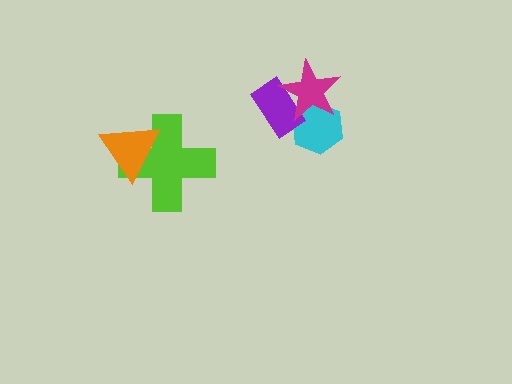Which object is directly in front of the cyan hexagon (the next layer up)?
The purple rectangle is directly in front of the cyan hexagon.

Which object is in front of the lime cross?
The orange triangle is in front of the lime cross.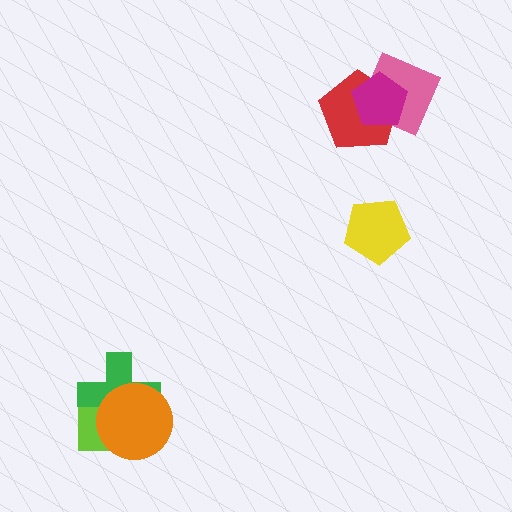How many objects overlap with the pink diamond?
2 objects overlap with the pink diamond.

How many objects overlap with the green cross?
2 objects overlap with the green cross.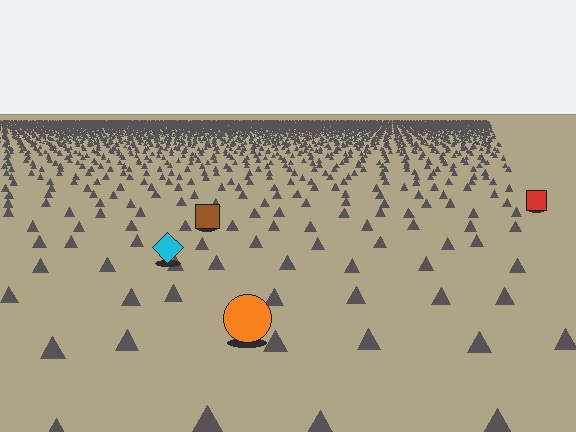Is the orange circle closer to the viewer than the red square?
Yes. The orange circle is closer — you can tell from the texture gradient: the ground texture is coarser near it.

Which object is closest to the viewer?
The orange circle is closest. The texture marks near it are larger and more spread out.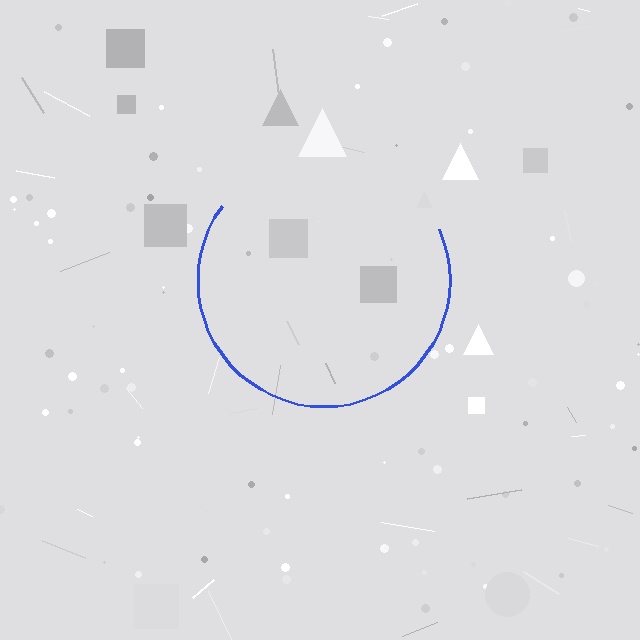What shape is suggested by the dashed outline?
The dashed outline suggests a circle.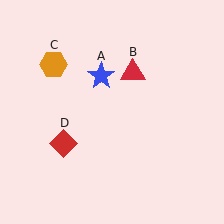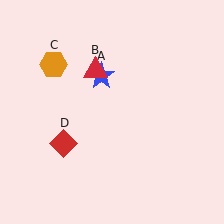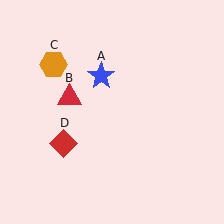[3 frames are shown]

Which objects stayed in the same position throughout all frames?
Blue star (object A) and orange hexagon (object C) and red diamond (object D) remained stationary.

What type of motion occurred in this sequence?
The red triangle (object B) rotated counterclockwise around the center of the scene.